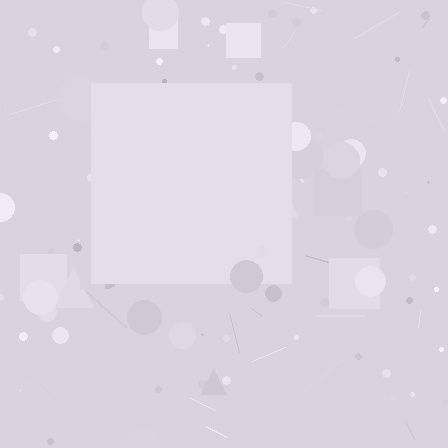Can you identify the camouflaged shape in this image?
The camouflaged shape is a square.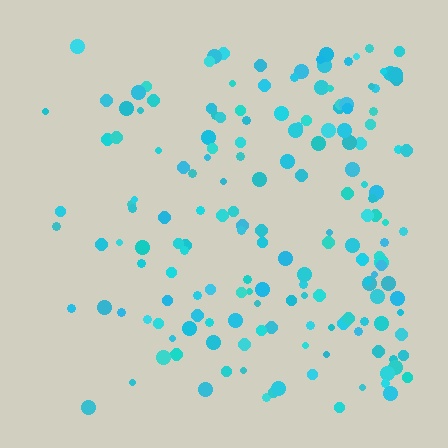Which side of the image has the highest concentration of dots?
The right.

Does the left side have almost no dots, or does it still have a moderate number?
Still a moderate number, just noticeably fewer than the right.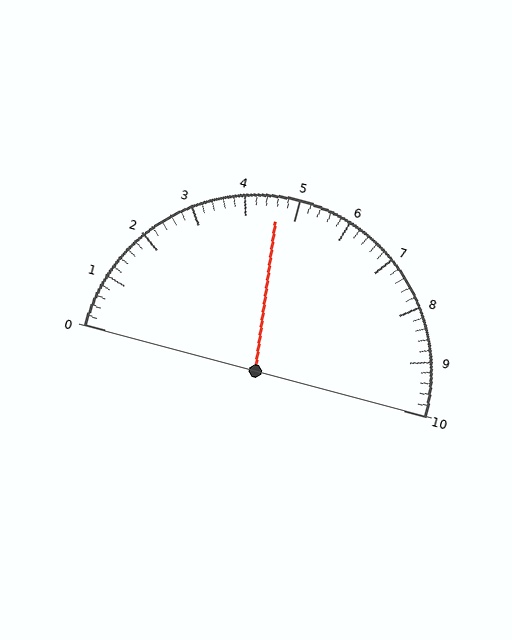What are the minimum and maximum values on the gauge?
The gauge ranges from 0 to 10.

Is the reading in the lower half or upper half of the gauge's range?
The reading is in the lower half of the range (0 to 10).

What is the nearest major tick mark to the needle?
The nearest major tick mark is 5.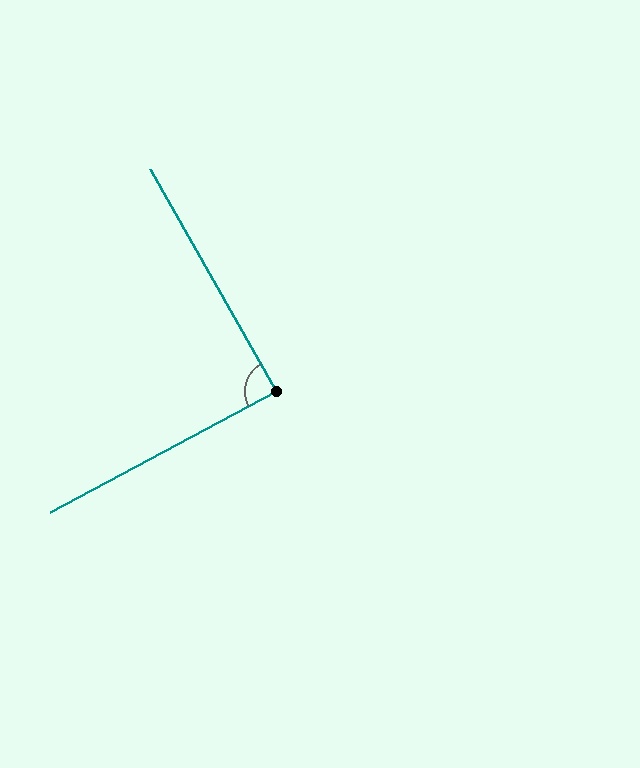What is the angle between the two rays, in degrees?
Approximately 89 degrees.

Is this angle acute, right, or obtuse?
It is approximately a right angle.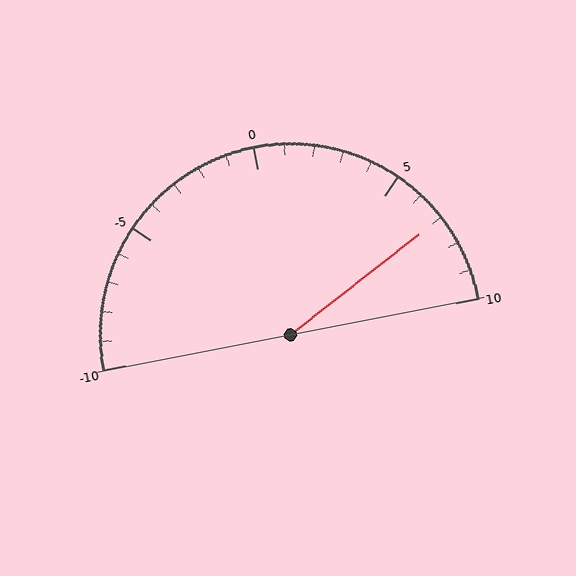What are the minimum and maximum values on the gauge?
The gauge ranges from -10 to 10.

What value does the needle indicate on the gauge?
The needle indicates approximately 7.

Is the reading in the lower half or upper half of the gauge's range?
The reading is in the upper half of the range (-10 to 10).